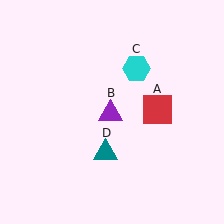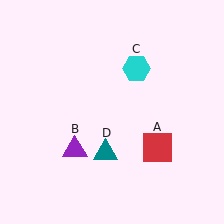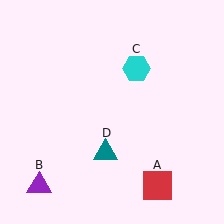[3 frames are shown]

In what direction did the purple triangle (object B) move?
The purple triangle (object B) moved down and to the left.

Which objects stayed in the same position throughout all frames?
Cyan hexagon (object C) and teal triangle (object D) remained stationary.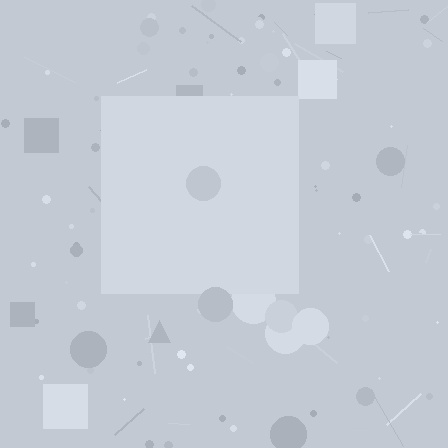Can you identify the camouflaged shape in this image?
The camouflaged shape is a square.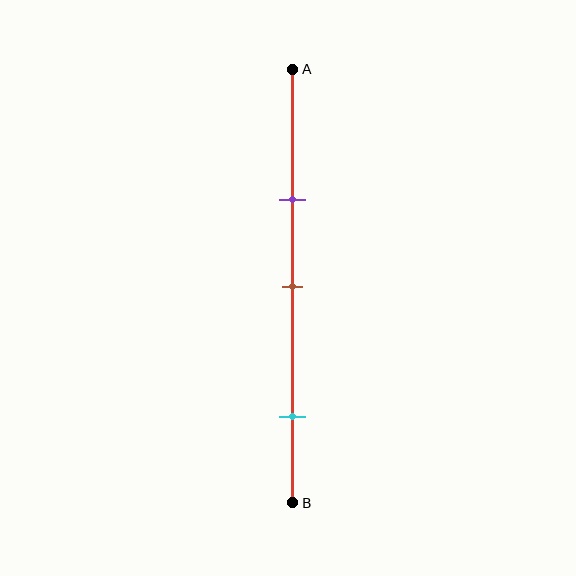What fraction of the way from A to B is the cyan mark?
The cyan mark is approximately 80% (0.8) of the way from A to B.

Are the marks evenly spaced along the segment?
No, the marks are not evenly spaced.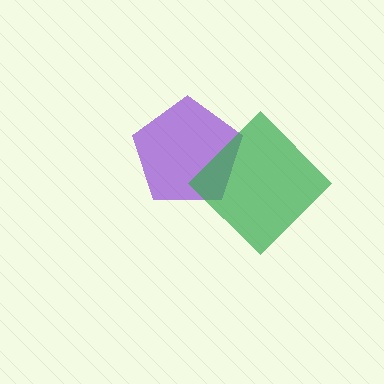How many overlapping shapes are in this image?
There are 2 overlapping shapes in the image.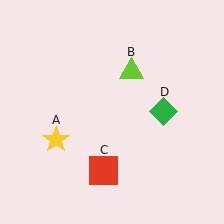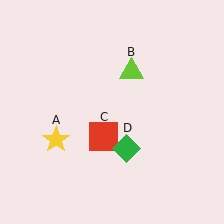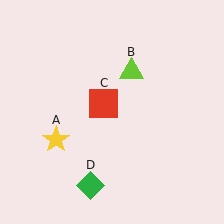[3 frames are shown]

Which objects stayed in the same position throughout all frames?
Yellow star (object A) and lime triangle (object B) remained stationary.